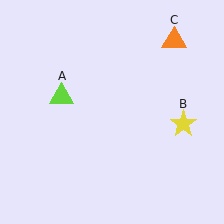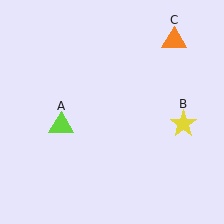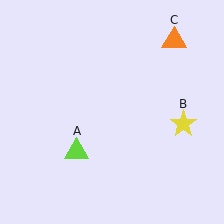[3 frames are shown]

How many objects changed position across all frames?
1 object changed position: lime triangle (object A).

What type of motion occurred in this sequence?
The lime triangle (object A) rotated counterclockwise around the center of the scene.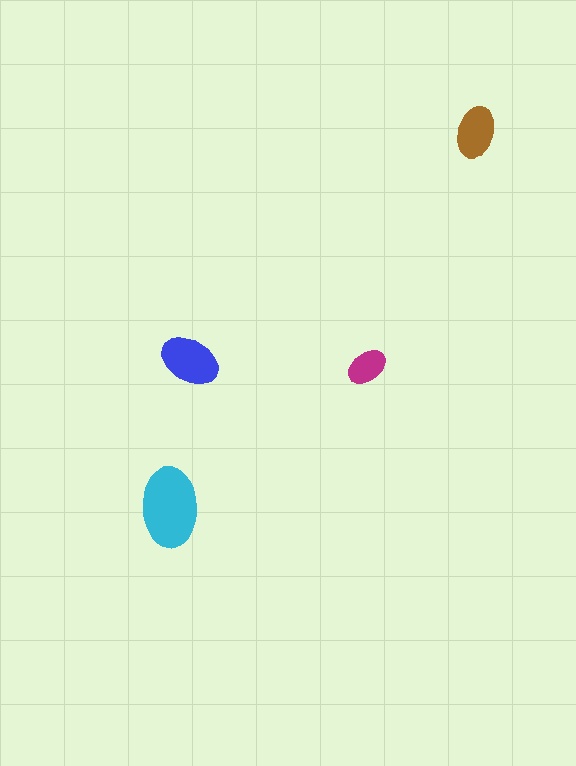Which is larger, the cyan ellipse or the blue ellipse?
The cyan one.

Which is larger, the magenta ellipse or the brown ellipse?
The brown one.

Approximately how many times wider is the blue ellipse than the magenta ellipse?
About 1.5 times wider.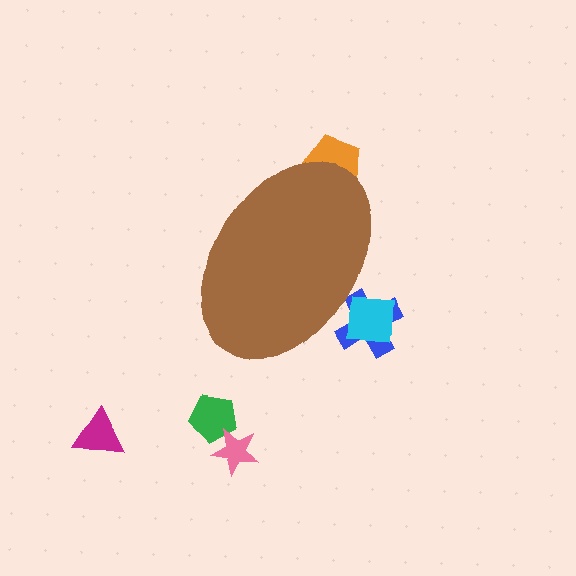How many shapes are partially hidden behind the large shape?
3 shapes are partially hidden.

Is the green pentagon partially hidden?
No, the green pentagon is fully visible.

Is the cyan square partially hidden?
Yes, the cyan square is partially hidden behind the brown ellipse.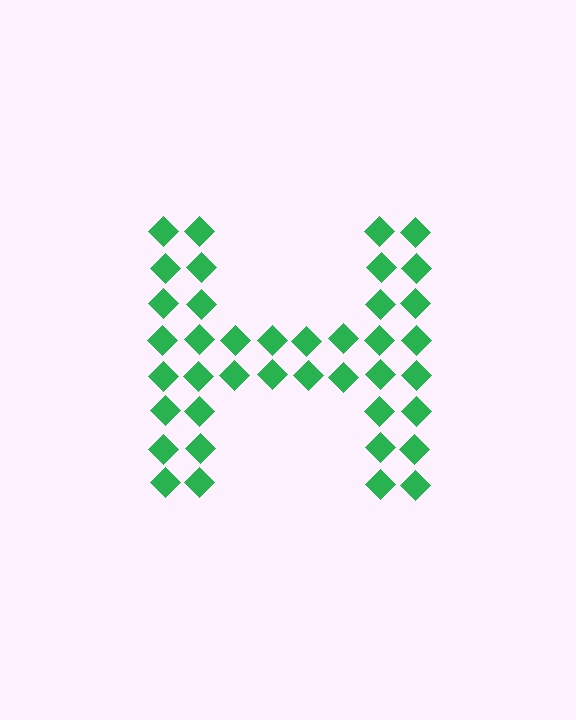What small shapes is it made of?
It is made of small diamonds.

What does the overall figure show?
The overall figure shows the letter H.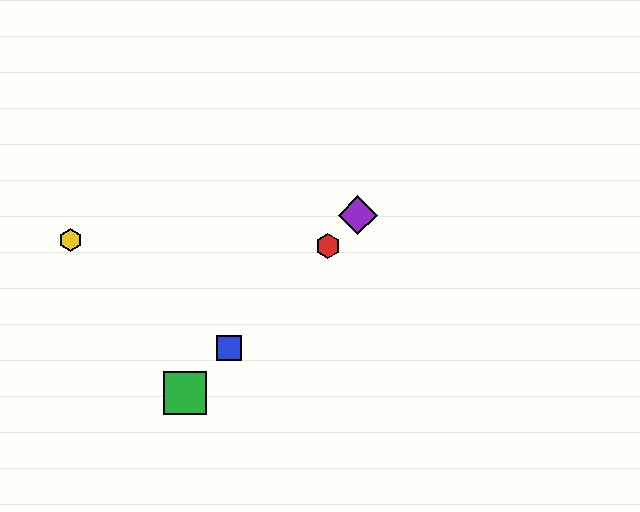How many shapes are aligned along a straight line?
4 shapes (the red hexagon, the blue square, the green square, the purple diamond) are aligned along a straight line.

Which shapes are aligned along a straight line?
The red hexagon, the blue square, the green square, the purple diamond are aligned along a straight line.